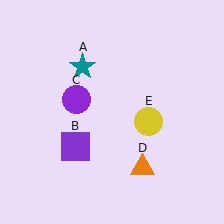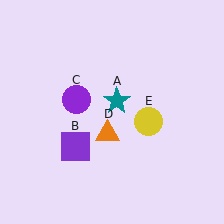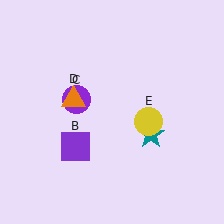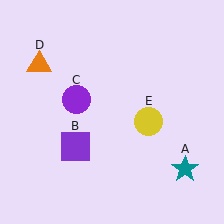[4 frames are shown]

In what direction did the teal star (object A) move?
The teal star (object A) moved down and to the right.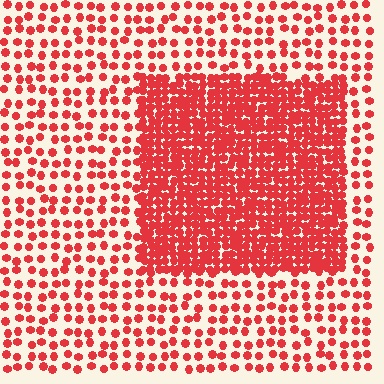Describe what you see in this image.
The image contains small red elements arranged at two different densities. A rectangle-shaped region is visible where the elements are more densely packed than the surrounding area.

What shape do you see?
I see a rectangle.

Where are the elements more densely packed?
The elements are more densely packed inside the rectangle boundary.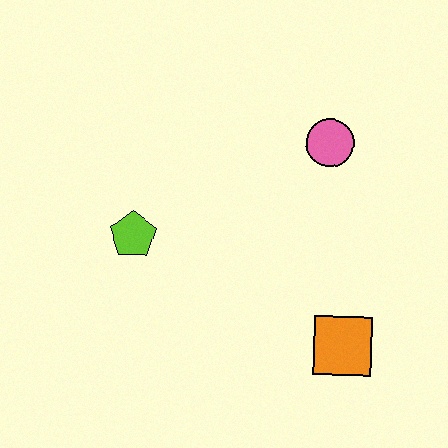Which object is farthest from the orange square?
The lime pentagon is farthest from the orange square.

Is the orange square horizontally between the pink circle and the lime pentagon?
No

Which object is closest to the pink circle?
The orange square is closest to the pink circle.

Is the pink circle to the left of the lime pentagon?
No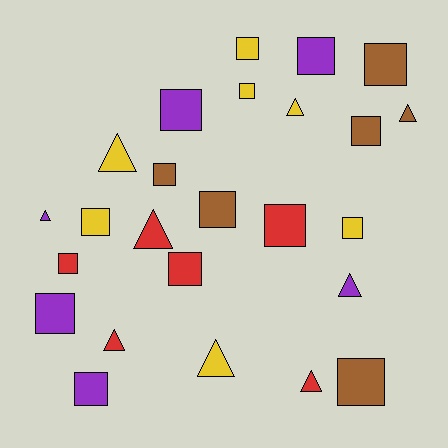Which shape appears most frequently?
Square, with 16 objects.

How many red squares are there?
There are 3 red squares.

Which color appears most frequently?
Yellow, with 7 objects.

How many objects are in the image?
There are 25 objects.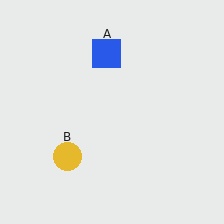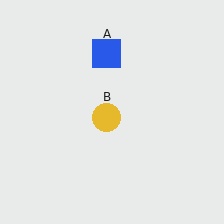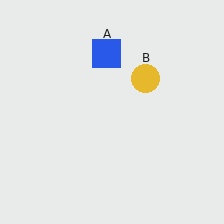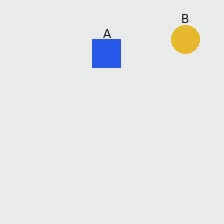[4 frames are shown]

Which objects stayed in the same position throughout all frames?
Blue square (object A) remained stationary.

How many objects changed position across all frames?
1 object changed position: yellow circle (object B).